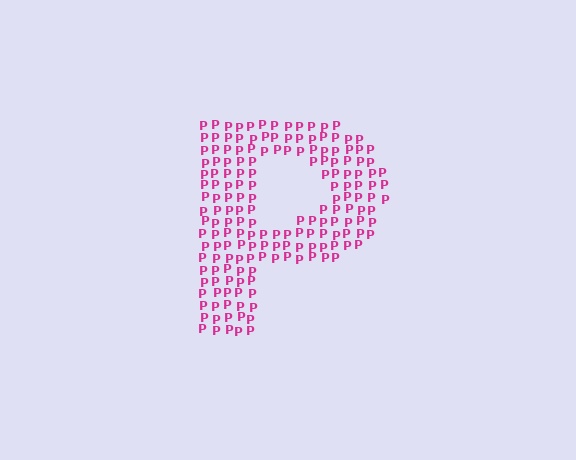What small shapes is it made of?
It is made of small letter P's.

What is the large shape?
The large shape is the letter P.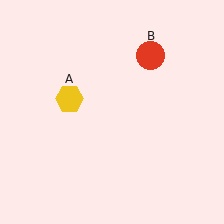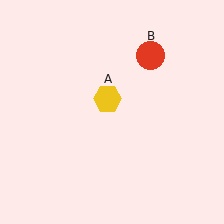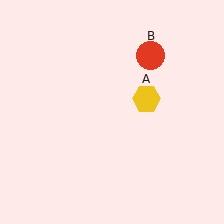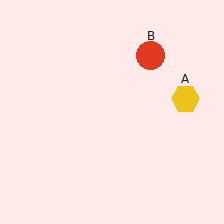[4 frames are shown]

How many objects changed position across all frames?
1 object changed position: yellow hexagon (object A).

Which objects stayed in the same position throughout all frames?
Red circle (object B) remained stationary.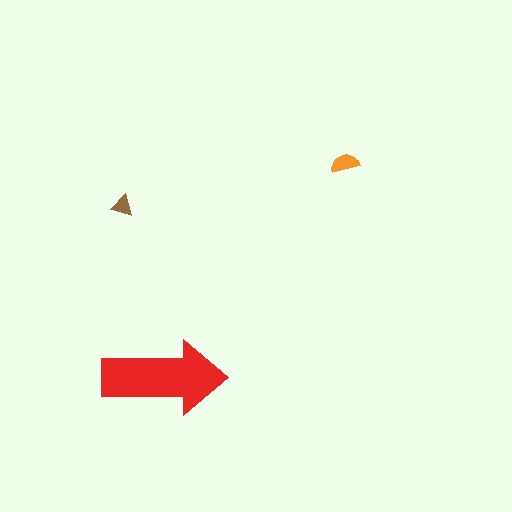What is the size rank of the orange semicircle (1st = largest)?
2nd.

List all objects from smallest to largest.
The brown triangle, the orange semicircle, the red arrow.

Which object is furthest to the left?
The brown triangle is leftmost.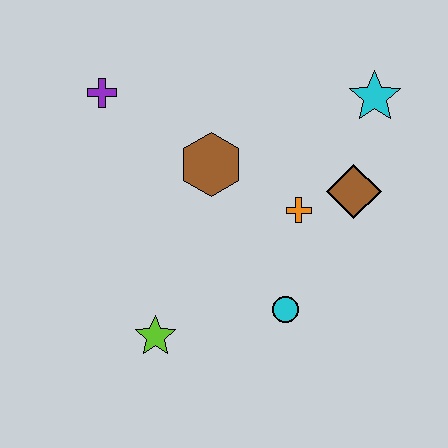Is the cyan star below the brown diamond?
No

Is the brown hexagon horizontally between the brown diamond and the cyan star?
No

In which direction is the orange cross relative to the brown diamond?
The orange cross is to the left of the brown diamond.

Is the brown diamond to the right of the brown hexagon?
Yes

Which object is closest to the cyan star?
The brown diamond is closest to the cyan star.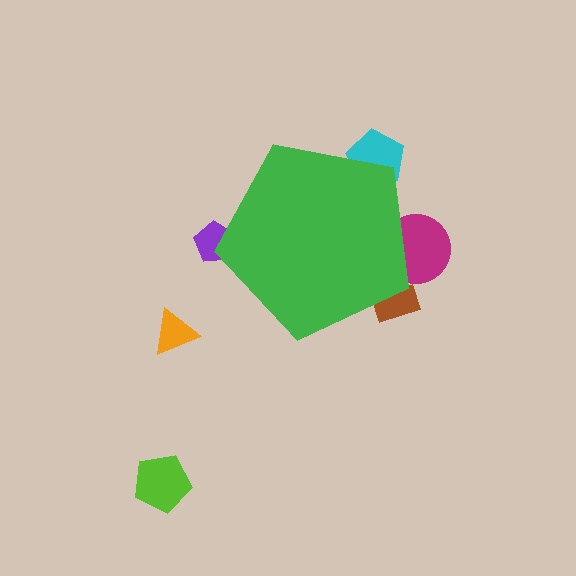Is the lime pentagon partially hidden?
No, the lime pentagon is fully visible.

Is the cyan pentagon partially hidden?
Yes, the cyan pentagon is partially hidden behind the green pentagon.